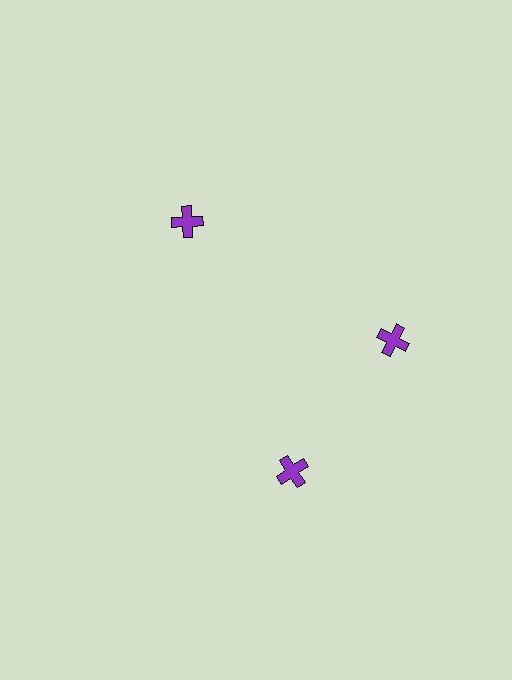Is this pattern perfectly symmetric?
No. The 3 purple crosses are arranged in a ring, but one element near the 7 o'clock position is rotated out of alignment along the ring, breaking the 3-fold rotational symmetry.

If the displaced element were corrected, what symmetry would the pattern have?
It would have 3-fold rotational symmetry — the pattern would map onto itself every 120 degrees.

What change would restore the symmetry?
The symmetry would be restored by rotating it back into even spacing with its neighbors so that all 3 crosses sit at equal angles and equal distance from the center.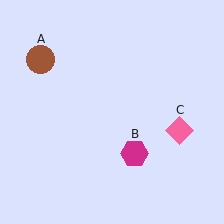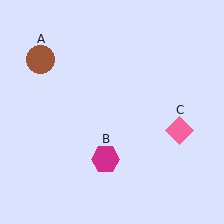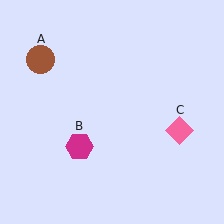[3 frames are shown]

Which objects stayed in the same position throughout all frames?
Brown circle (object A) and pink diamond (object C) remained stationary.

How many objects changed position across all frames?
1 object changed position: magenta hexagon (object B).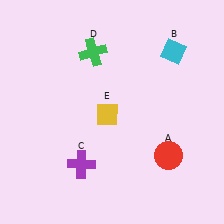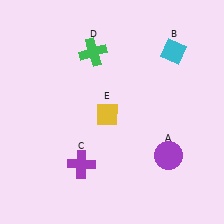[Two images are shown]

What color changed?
The circle (A) changed from red in Image 1 to purple in Image 2.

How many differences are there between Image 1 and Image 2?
There is 1 difference between the two images.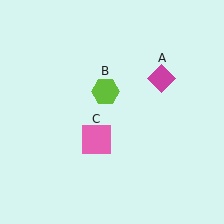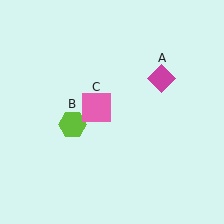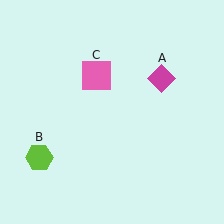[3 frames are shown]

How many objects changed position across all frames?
2 objects changed position: lime hexagon (object B), pink square (object C).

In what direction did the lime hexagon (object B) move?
The lime hexagon (object B) moved down and to the left.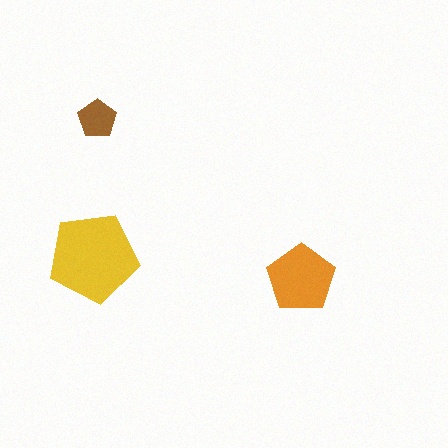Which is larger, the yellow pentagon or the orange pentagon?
The yellow one.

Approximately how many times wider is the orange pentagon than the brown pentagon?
About 2 times wider.